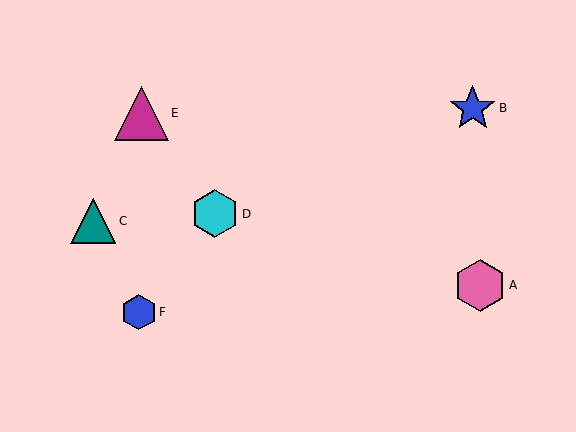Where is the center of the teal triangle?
The center of the teal triangle is at (93, 221).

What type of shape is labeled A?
Shape A is a pink hexagon.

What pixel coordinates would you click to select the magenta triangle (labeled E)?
Click at (141, 113) to select the magenta triangle E.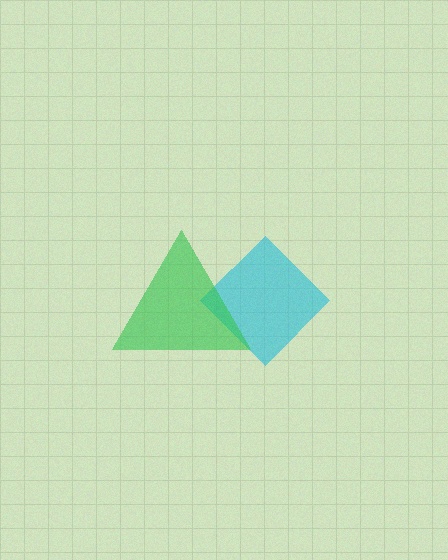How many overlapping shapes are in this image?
There are 2 overlapping shapes in the image.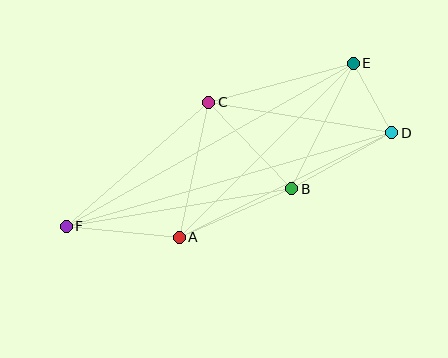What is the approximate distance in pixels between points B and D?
The distance between B and D is approximately 115 pixels.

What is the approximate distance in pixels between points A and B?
The distance between A and B is approximately 123 pixels.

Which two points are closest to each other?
Points D and E are closest to each other.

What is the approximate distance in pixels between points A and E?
The distance between A and E is approximately 246 pixels.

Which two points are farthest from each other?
Points D and F are farthest from each other.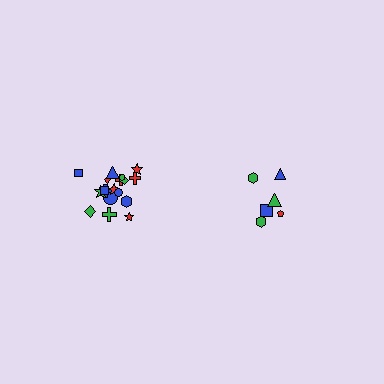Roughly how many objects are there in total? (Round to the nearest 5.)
Roughly 25 objects in total.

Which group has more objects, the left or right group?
The left group.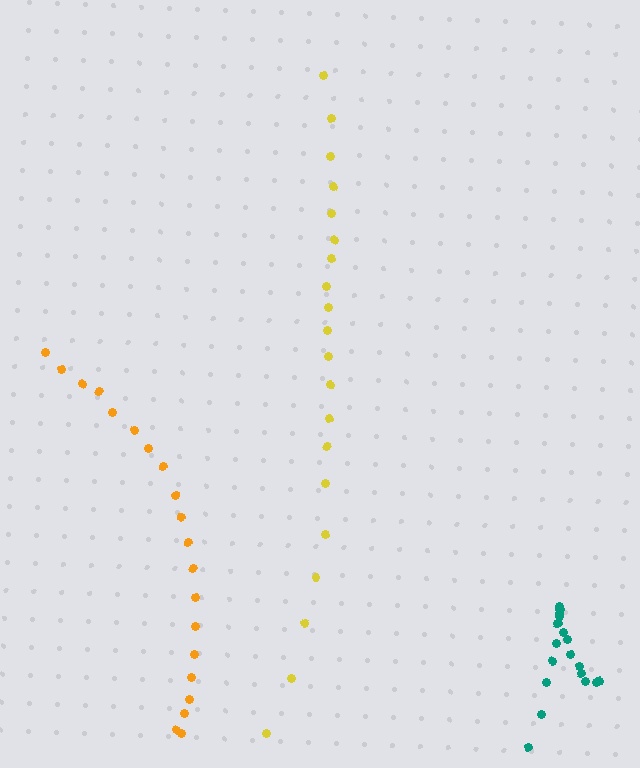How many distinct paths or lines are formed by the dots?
There are 3 distinct paths.